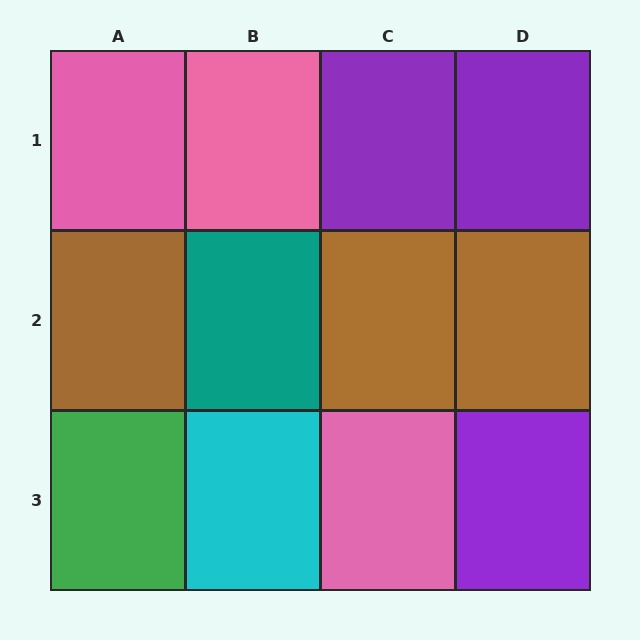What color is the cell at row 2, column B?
Teal.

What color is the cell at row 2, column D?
Brown.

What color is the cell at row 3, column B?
Cyan.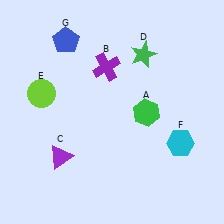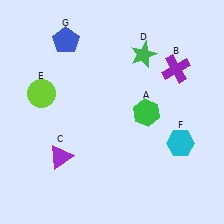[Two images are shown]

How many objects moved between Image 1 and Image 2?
1 object moved between the two images.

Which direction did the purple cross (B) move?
The purple cross (B) moved right.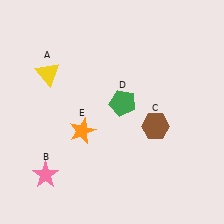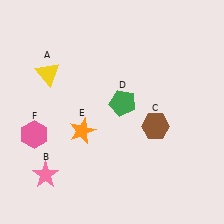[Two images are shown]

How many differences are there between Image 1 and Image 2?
There is 1 difference between the two images.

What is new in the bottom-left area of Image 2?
A pink hexagon (F) was added in the bottom-left area of Image 2.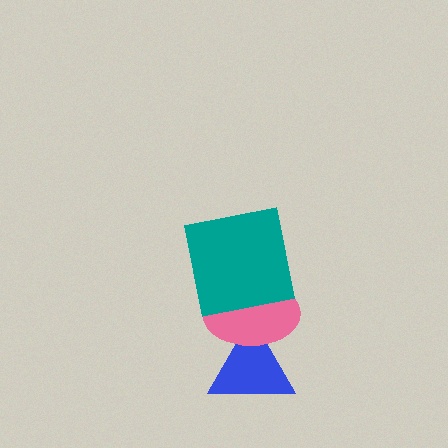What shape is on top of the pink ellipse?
The teal square is on top of the pink ellipse.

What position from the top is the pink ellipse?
The pink ellipse is 2nd from the top.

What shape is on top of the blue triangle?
The pink ellipse is on top of the blue triangle.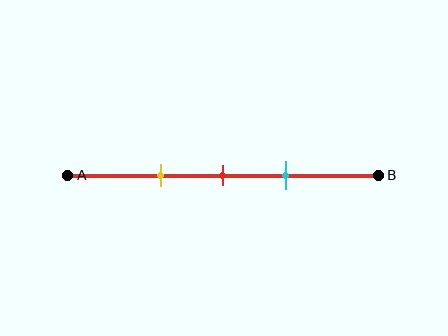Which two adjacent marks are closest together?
The red and cyan marks are the closest adjacent pair.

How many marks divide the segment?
There are 3 marks dividing the segment.